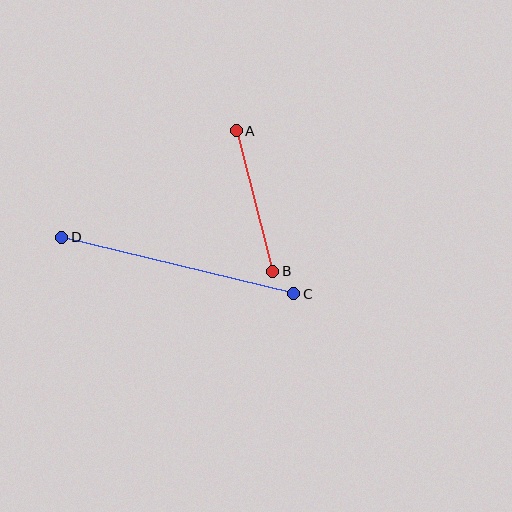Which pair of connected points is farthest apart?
Points C and D are farthest apart.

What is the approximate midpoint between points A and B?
The midpoint is at approximately (254, 201) pixels.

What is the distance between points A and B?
The distance is approximately 145 pixels.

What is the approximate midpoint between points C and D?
The midpoint is at approximately (178, 266) pixels.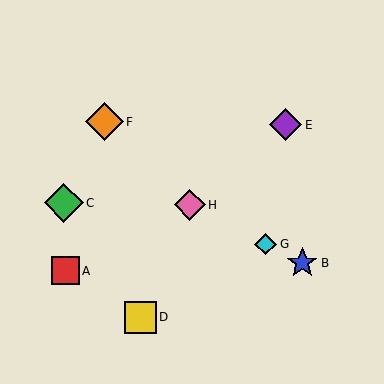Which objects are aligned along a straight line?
Objects B, G, H are aligned along a straight line.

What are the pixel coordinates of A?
Object A is at (65, 271).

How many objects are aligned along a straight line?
3 objects (B, G, H) are aligned along a straight line.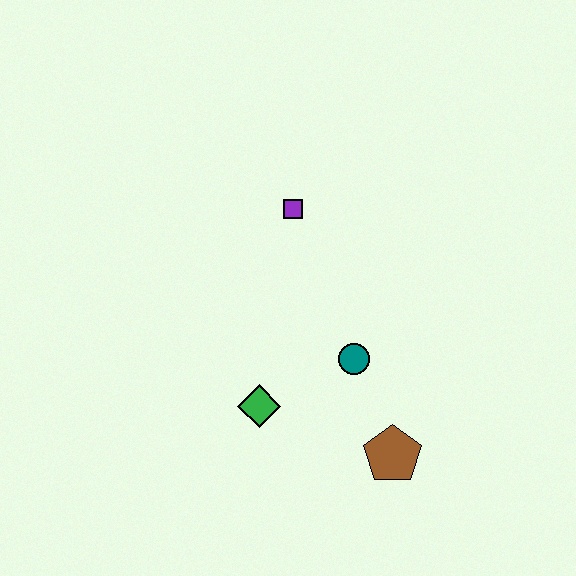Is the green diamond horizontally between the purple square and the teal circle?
No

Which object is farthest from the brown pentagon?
The purple square is farthest from the brown pentagon.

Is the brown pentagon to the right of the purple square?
Yes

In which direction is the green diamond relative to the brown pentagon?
The green diamond is to the left of the brown pentagon.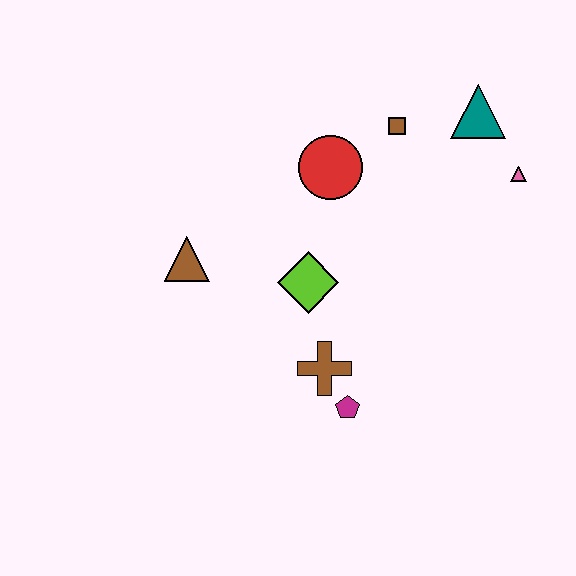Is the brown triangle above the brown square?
No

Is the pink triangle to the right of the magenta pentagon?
Yes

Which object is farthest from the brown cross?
The teal triangle is farthest from the brown cross.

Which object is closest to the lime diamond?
The brown cross is closest to the lime diamond.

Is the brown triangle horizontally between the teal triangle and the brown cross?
No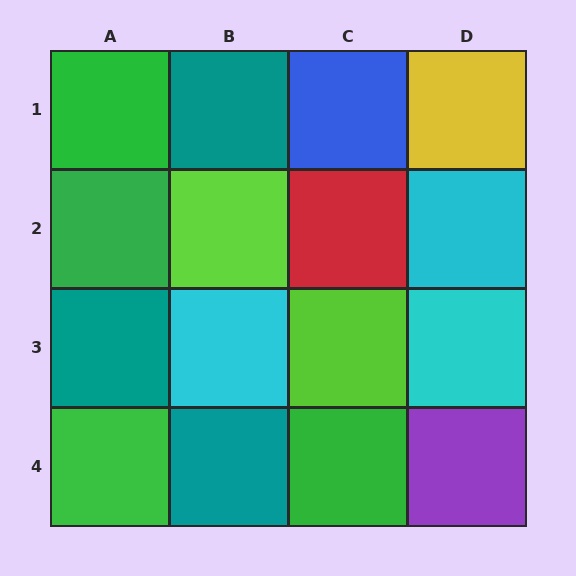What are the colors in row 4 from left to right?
Green, teal, green, purple.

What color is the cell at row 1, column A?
Green.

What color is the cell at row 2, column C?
Red.